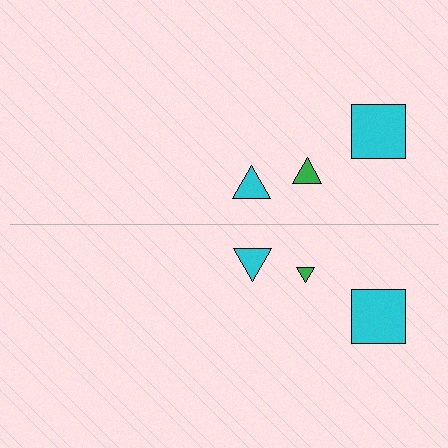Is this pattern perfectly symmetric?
No, the pattern is not perfectly symmetric. The green triangle on the bottom side has a different size than its mirror counterpart.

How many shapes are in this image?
There are 6 shapes in this image.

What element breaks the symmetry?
The green triangle on the bottom side has a different size than its mirror counterpart.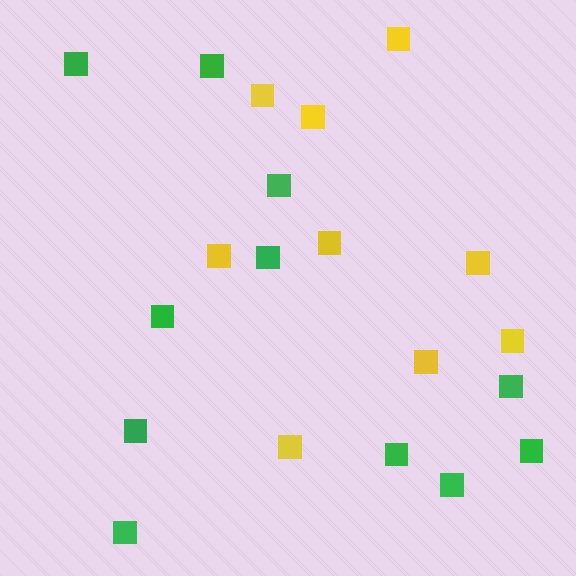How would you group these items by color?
There are 2 groups: one group of yellow squares (9) and one group of green squares (11).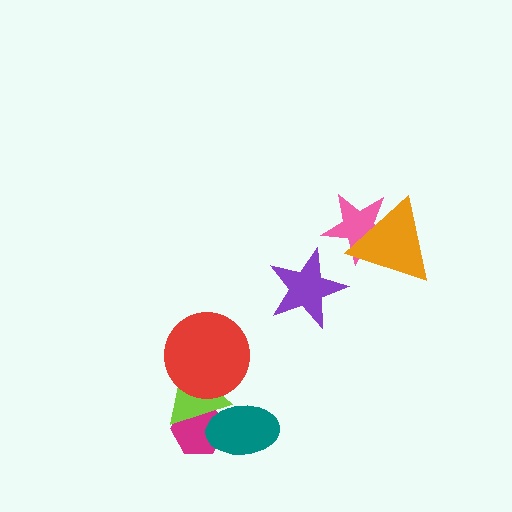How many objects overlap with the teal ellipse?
2 objects overlap with the teal ellipse.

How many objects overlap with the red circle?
1 object overlaps with the red circle.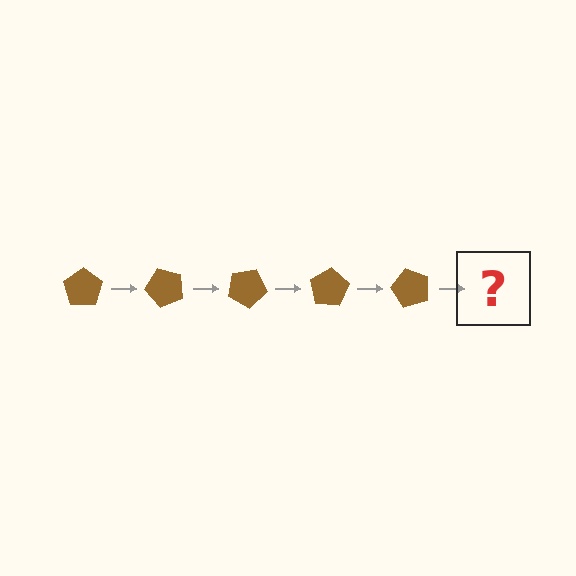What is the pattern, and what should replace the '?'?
The pattern is that the pentagon rotates 50 degrees each step. The '?' should be a brown pentagon rotated 250 degrees.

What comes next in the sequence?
The next element should be a brown pentagon rotated 250 degrees.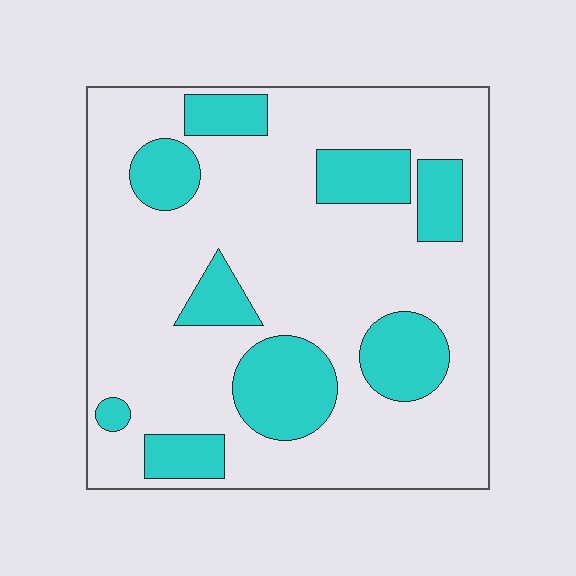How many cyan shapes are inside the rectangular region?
9.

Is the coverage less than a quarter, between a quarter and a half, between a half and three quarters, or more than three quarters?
Less than a quarter.